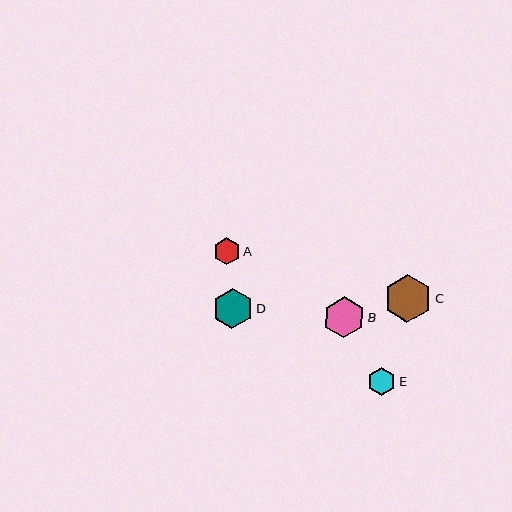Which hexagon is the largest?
Hexagon C is the largest with a size of approximately 48 pixels.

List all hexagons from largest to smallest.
From largest to smallest: C, B, D, E, A.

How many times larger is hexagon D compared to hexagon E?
Hexagon D is approximately 1.4 times the size of hexagon E.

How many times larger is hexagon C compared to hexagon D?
Hexagon C is approximately 1.2 times the size of hexagon D.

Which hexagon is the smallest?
Hexagon A is the smallest with a size of approximately 27 pixels.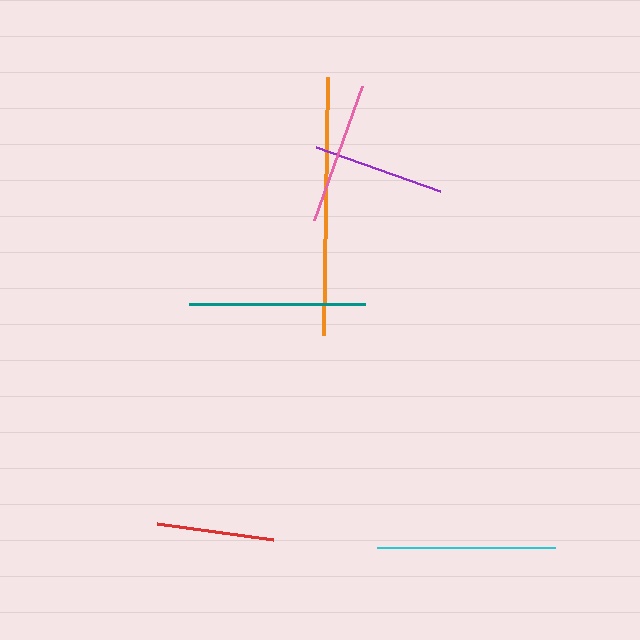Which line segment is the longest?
The orange line is the longest at approximately 258 pixels.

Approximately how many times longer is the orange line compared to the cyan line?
The orange line is approximately 1.4 times the length of the cyan line.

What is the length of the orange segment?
The orange segment is approximately 258 pixels long.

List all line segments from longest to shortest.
From longest to shortest: orange, cyan, teal, pink, purple, red.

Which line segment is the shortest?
The red line is the shortest at approximately 117 pixels.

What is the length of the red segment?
The red segment is approximately 117 pixels long.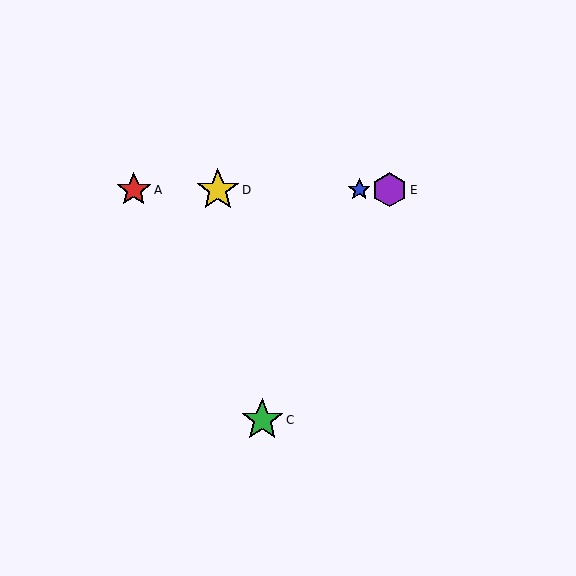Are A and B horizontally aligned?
Yes, both are at y≈190.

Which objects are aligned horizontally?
Objects A, B, D, E are aligned horizontally.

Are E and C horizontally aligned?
No, E is at y≈190 and C is at y≈420.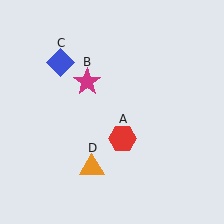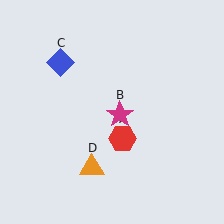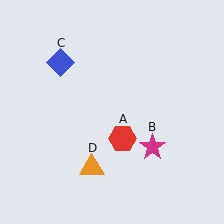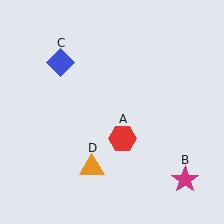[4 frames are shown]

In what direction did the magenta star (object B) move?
The magenta star (object B) moved down and to the right.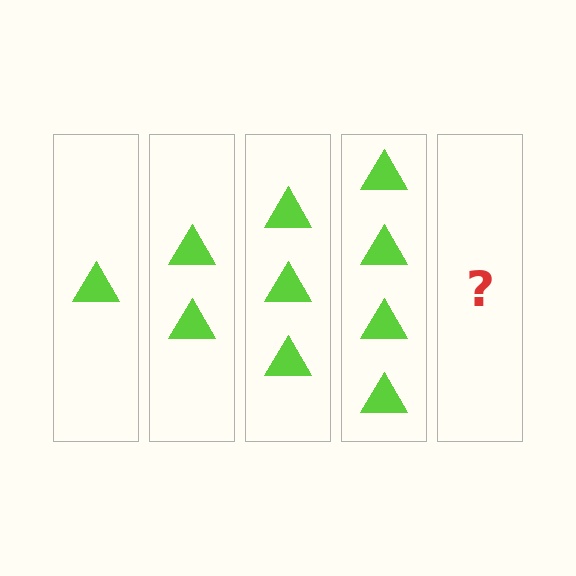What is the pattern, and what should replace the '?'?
The pattern is that each step adds one more triangle. The '?' should be 5 triangles.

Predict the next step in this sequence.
The next step is 5 triangles.